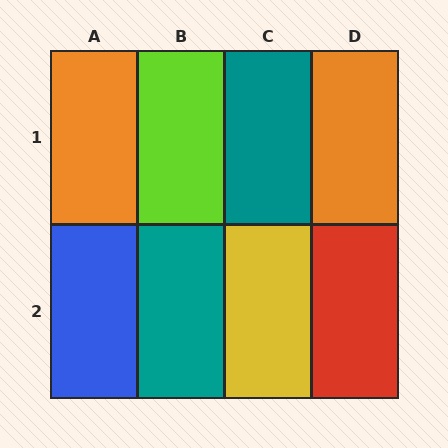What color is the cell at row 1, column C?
Teal.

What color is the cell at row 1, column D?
Orange.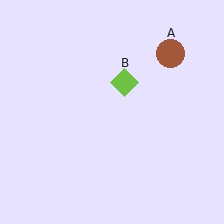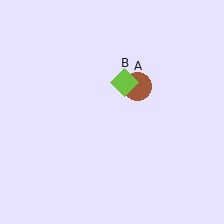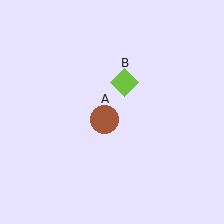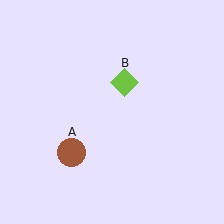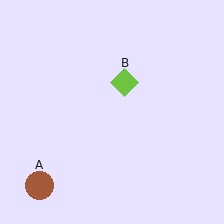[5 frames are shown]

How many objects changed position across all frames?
1 object changed position: brown circle (object A).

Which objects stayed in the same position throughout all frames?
Lime diamond (object B) remained stationary.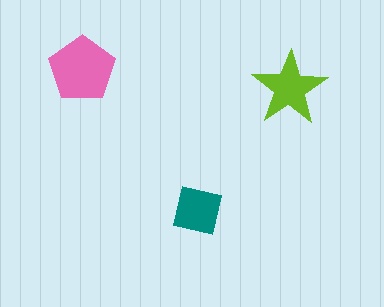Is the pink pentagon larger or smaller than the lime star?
Larger.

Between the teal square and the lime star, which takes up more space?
The lime star.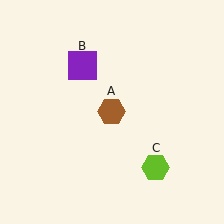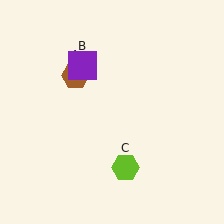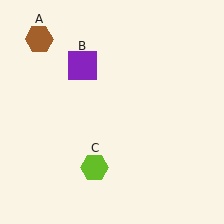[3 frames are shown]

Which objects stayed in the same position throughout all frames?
Purple square (object B) remained stationary.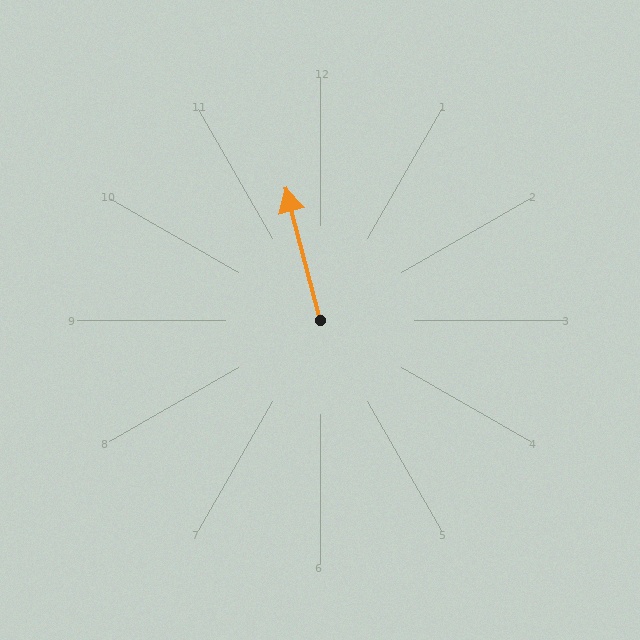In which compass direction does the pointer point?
North.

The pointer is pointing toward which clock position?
Roughly 12 o'clock.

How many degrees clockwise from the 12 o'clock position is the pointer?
Approximately 345 degrees.